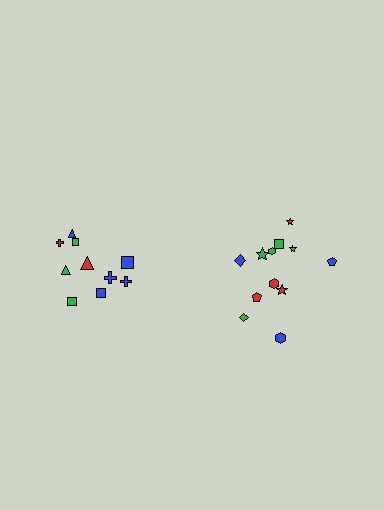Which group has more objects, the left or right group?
The right group.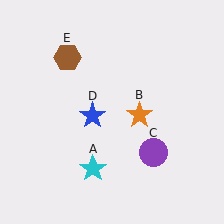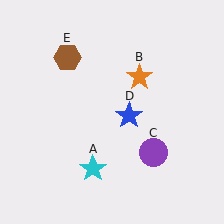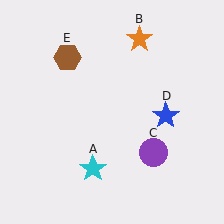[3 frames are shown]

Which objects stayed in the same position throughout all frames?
Cyan star (object A) and purple circle (object C) and brown hexagon (object E) remained stationary.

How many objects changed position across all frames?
2 objects changed position: orange star (object B), blue star (object D).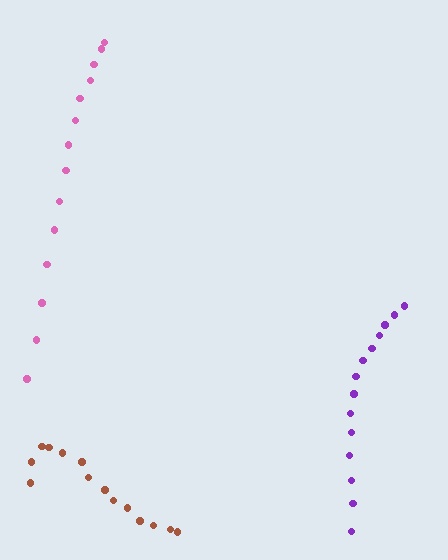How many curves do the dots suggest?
There are 3 distinct paths.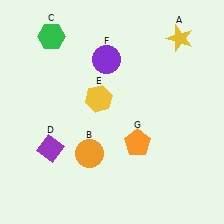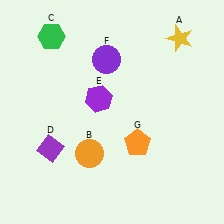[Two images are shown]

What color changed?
The hexagon (E) changed from yellow in Image 1 to purple in Image 2.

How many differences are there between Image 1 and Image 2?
There is 1 difference between the two images.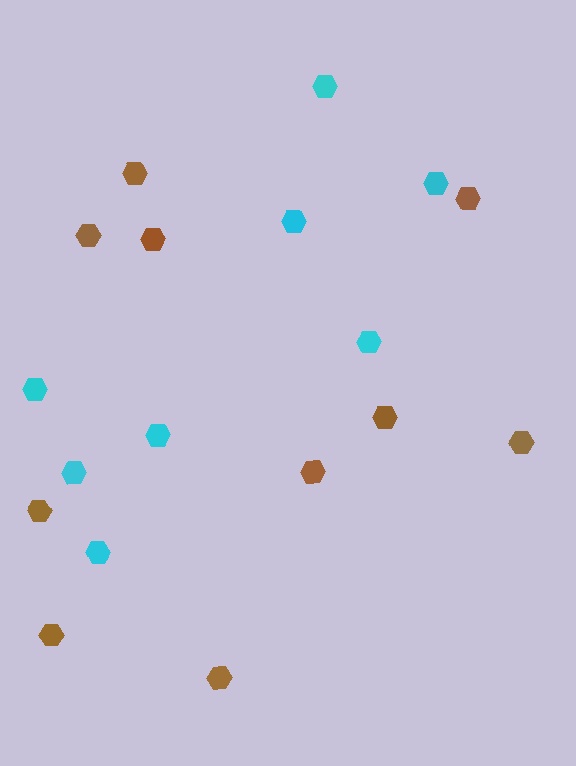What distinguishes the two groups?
There are 2 groups: one group of brown hexagons (10) and one group of cyan hexagons (8).